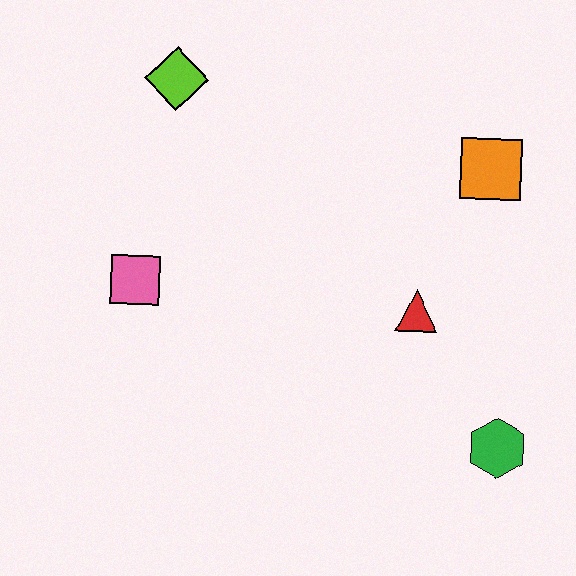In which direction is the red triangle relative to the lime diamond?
The red triangle is to the right of the lime diamond.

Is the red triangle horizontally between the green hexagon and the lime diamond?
Yes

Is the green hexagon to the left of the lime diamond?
No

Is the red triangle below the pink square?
Yes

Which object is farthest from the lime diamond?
The green hexagon is farthest from the lime diamond.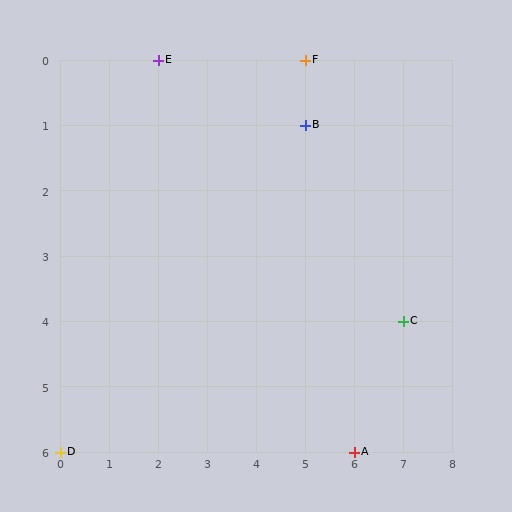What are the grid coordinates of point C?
Point C is at grid coordinates (7, 4).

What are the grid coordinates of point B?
Point B is at grid coordinates (5, 1).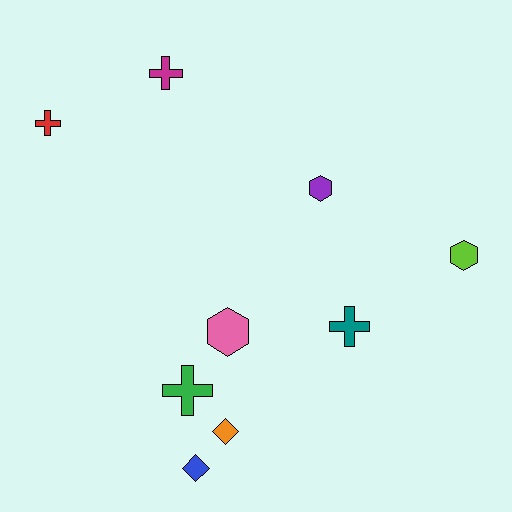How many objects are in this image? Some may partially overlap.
There are 9 objects.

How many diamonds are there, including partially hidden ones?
There are 2 diamonds.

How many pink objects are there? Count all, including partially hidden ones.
There is 1 pink object.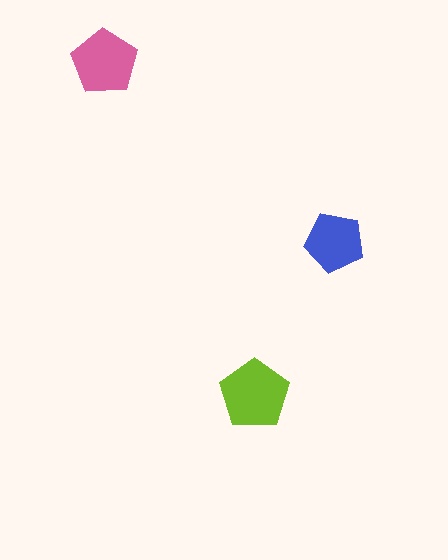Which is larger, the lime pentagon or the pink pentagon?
The lime one.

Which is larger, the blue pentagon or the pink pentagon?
The pink one.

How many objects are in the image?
There are 3 objects in the image.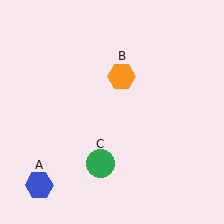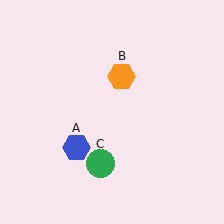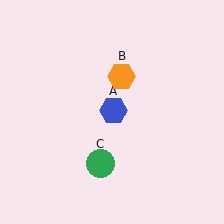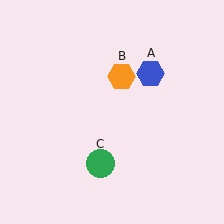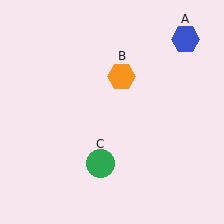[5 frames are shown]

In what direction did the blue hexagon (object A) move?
The blue hexagon (object A) moved up and to the right.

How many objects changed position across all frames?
1 object changed position: blue hexagon (object A).